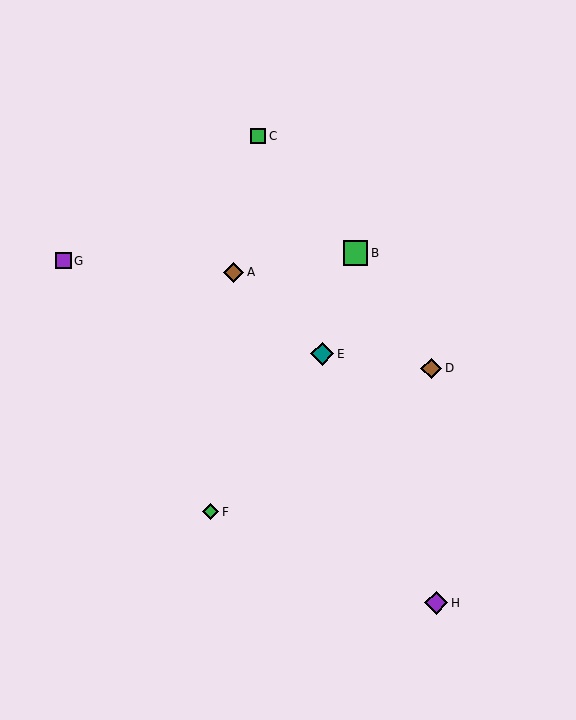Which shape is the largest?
The green square (labeled B) is the largest.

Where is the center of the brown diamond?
The center of the brown diamond is at (234, 272).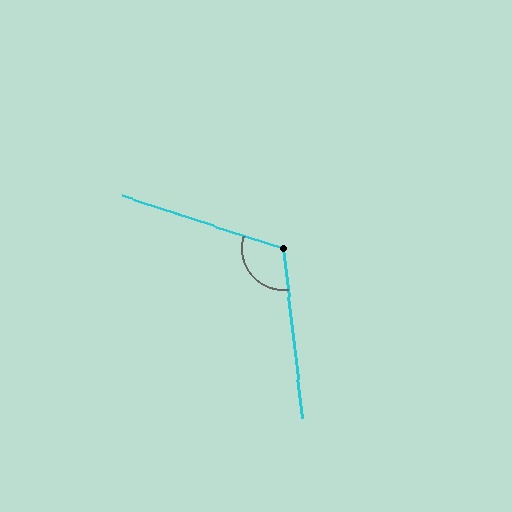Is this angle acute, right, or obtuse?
It is obtuse.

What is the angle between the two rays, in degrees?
Approximately 115 degrees.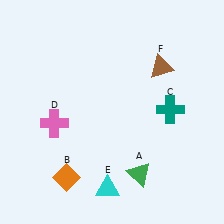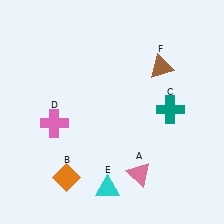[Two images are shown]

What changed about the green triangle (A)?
In Image 1, A is green. In Image 2, it changed to pink.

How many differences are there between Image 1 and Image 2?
There is 1 difference between the two images.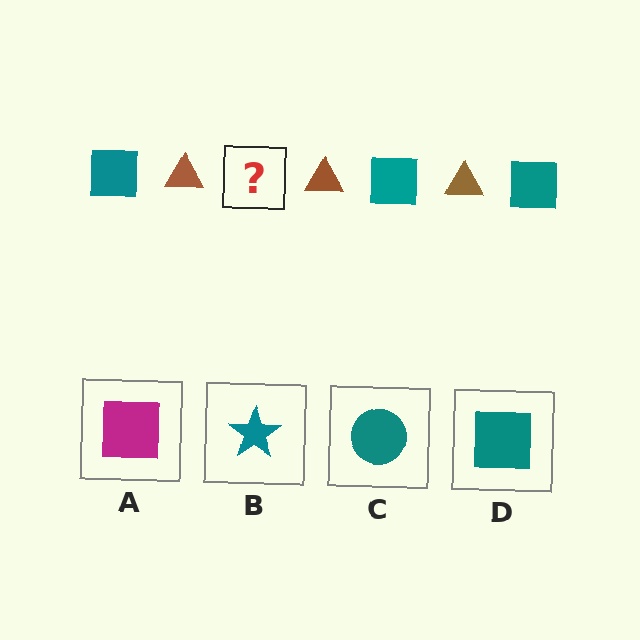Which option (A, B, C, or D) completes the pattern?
D.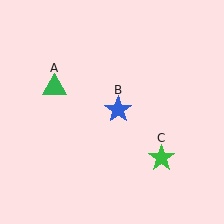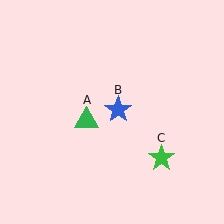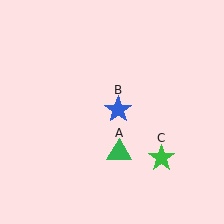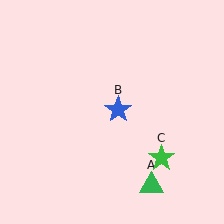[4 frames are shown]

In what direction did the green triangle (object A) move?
The green triangle (object A) moved down and to the right.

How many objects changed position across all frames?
1 object changed position: green triangle (object A).